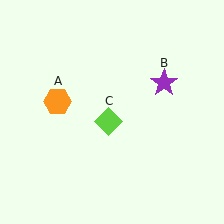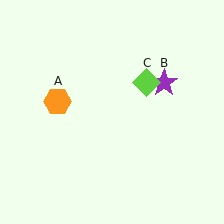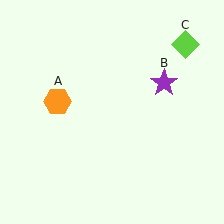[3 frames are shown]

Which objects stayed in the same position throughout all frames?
Orange hexagon (object A) and purple star (object B) remained stationary.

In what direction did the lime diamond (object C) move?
The lime diamond (object C) moved up and to the right.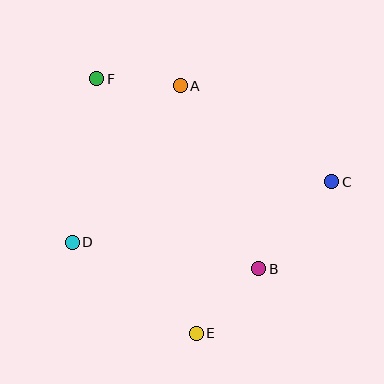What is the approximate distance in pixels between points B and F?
The distance between B and F is approximately 250 pixels.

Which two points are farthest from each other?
Points E and F are farthest from each other.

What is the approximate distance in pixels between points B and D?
The distance between B and D is approximately 188 pixels.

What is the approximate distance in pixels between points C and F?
The distance between C and F is approximately 257 pixels.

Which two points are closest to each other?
Points A and F are closest to each other.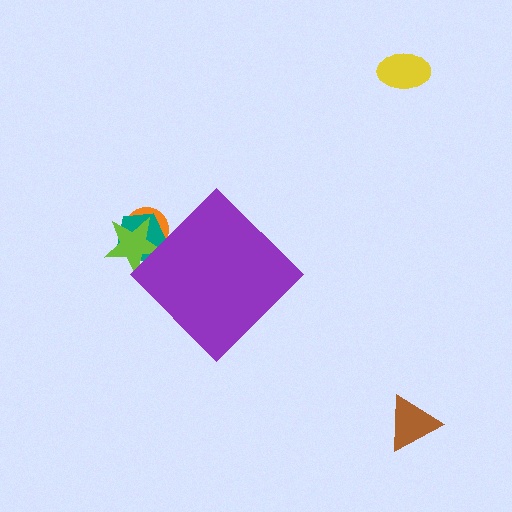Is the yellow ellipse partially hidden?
No, the yellow ellipse is fully visible.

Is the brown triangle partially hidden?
No, the brown triangle is fully visible.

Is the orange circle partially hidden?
Yes, the orange circle is partially hidden behind the purple diamond.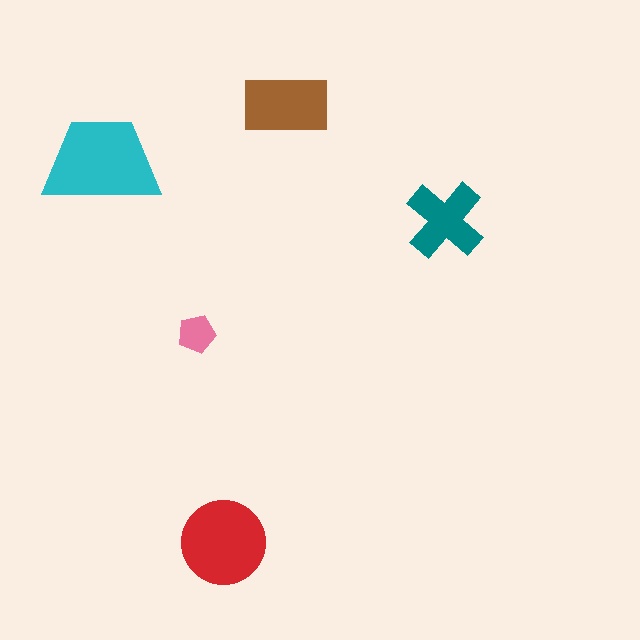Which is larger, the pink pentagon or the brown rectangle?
The brown rectangle.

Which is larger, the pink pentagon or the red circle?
The red circle.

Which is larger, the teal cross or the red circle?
The red circle.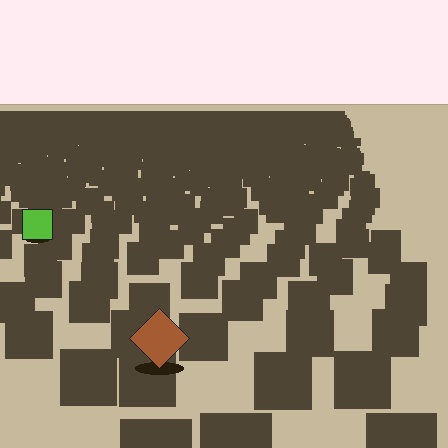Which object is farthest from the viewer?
The lime square is farthest from the viewer. It appears smaller and the ground texture around it is denser.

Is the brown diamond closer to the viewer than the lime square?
Yes. The brown diamond is closer — you can tell from the texture gradient: the ground texture is coarser near it.